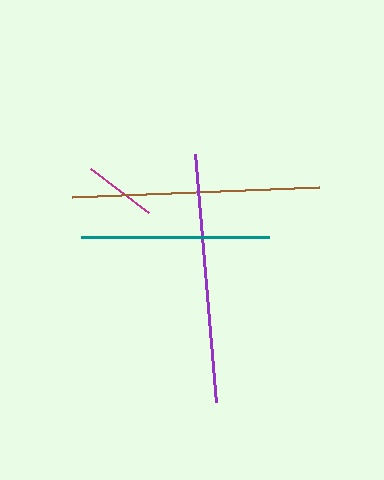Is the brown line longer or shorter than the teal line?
The brown line is longer than the teal line.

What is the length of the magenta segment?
The magenta segment is approximately 72 pixels long.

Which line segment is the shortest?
The magenta line is the shortest at approximately 72 pixels.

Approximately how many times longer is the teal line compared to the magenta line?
The teal line is approximately 2.6 times the length of the magenta line.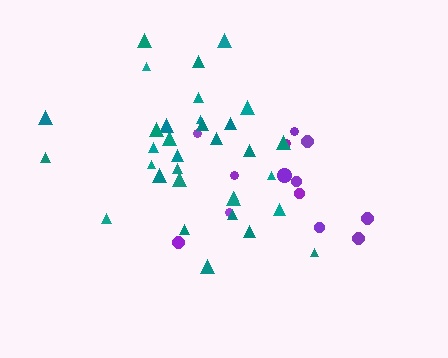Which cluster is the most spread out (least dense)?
Purple.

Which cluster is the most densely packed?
Teal.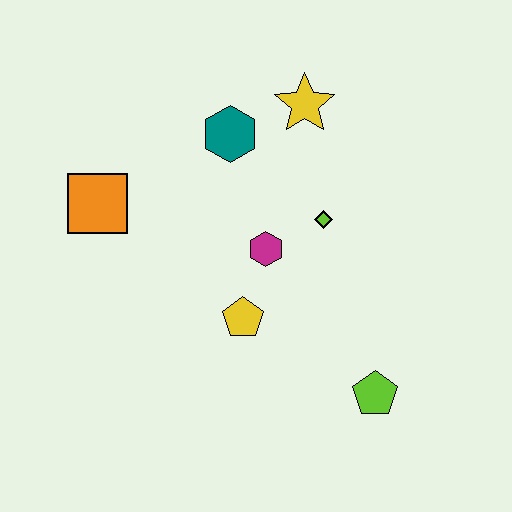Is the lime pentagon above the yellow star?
No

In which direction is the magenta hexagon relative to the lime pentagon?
The magenta hexagon is above the lime pentagon.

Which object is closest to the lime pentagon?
The yellow pentagon is closest to the lime pentagon.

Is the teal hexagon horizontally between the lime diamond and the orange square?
Yes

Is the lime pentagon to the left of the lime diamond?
No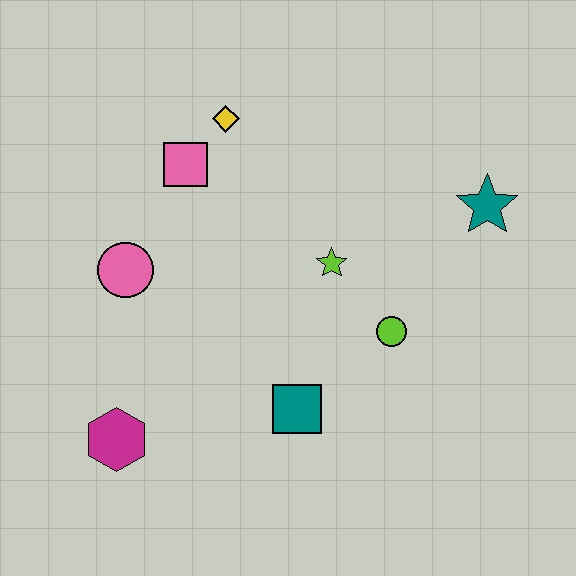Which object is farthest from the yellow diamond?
The magenta hexagon is farthest from the yellow diamond.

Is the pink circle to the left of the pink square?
Yes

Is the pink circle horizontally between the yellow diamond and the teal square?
No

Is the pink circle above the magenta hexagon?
Yes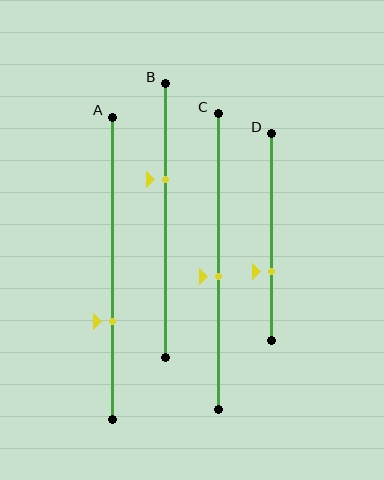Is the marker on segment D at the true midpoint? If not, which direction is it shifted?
No, the marker on segment D is shifted downward by about 17% of the segment length.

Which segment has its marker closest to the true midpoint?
Segment C has its marker closest to the true midpoint.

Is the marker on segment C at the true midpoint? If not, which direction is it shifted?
No, the marker on segment C is shifted downward by about 5% of the segment length.